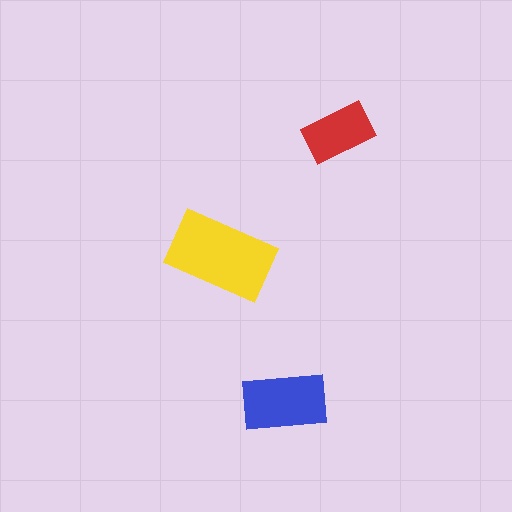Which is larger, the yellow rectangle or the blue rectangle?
The yellow one.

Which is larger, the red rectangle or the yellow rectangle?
The yellow one.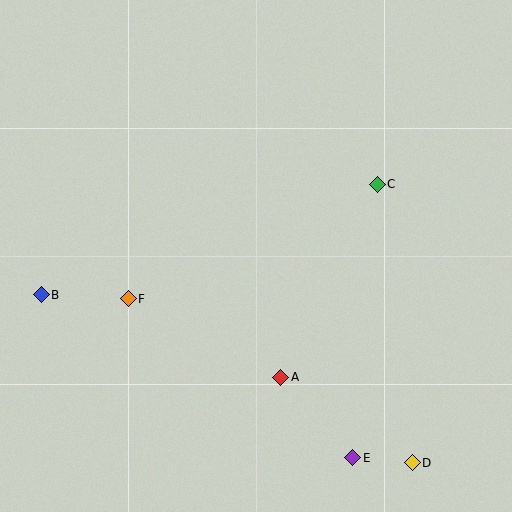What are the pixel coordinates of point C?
Point C is at (377, 184).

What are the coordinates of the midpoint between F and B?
The midpoint between F and B is at (85, 297).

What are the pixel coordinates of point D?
Point D is at (412, 463).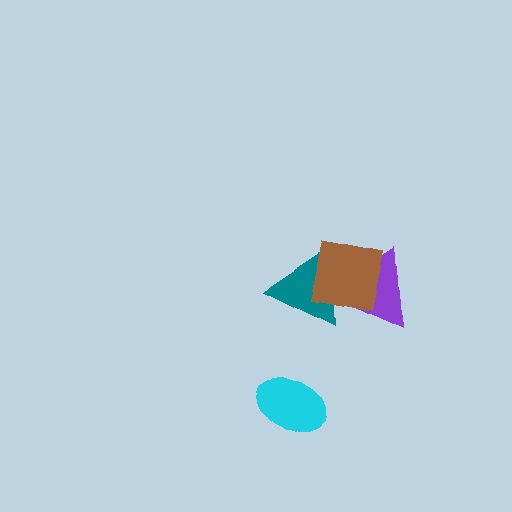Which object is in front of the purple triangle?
The brown square is in front of the purple triangle.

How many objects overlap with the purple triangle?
2 objects overlap with the purple triangle.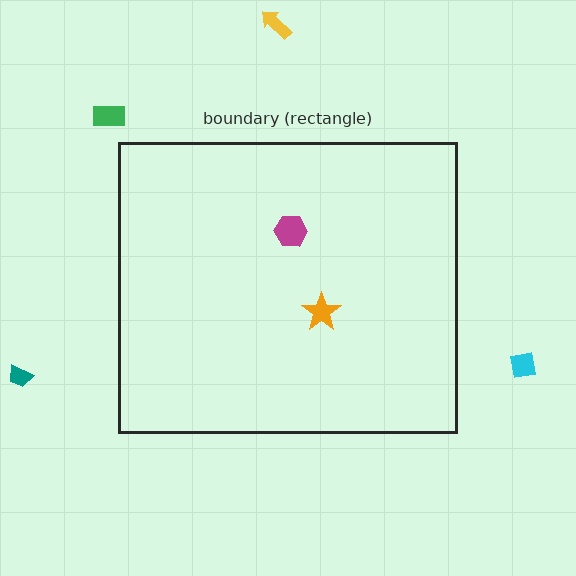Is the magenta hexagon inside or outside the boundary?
Inside.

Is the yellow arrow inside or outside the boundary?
Outside.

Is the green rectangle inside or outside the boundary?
Outside.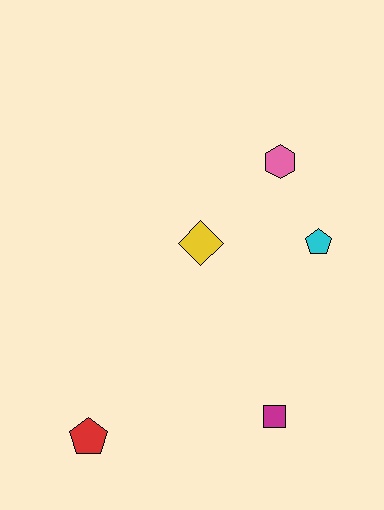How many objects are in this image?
There are 5 objects.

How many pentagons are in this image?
There are 2 pentagons.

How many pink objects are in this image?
There is 1 pink object.